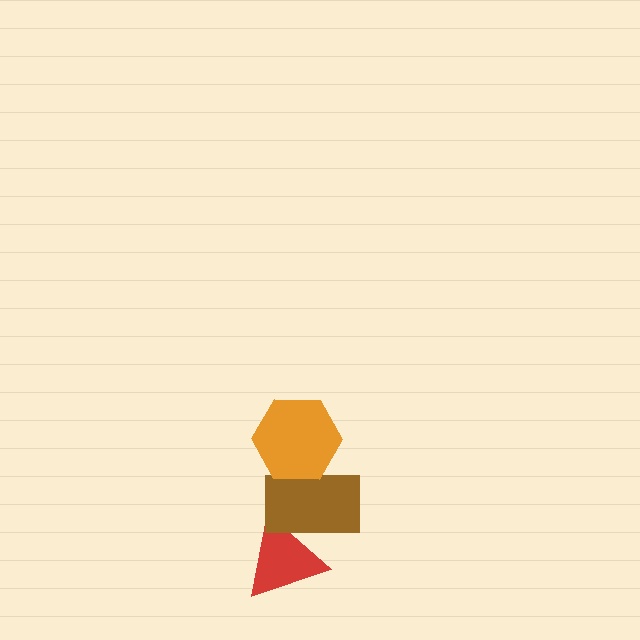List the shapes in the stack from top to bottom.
From top to bottom: the orange hexagon, the brown rectangle, the red triangle.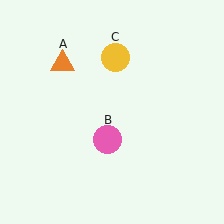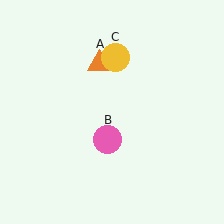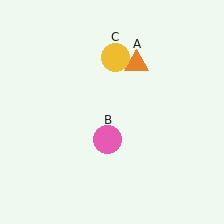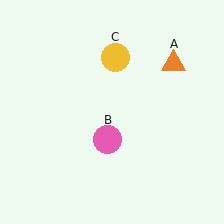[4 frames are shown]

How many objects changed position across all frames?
1 object changed position: orange triangle (object A).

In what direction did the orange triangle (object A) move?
The orange triangle (object A) moved right.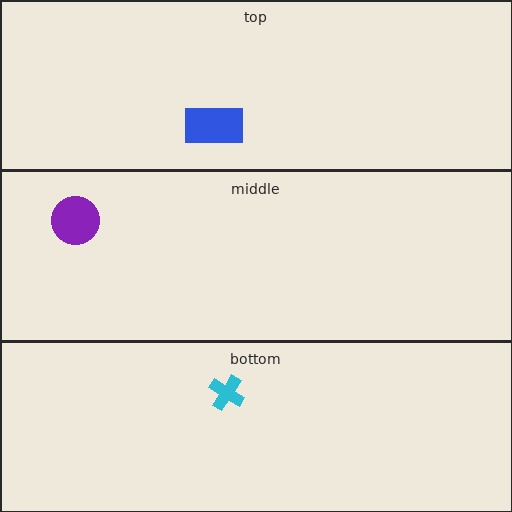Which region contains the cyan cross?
The bottom region.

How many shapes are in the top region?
1.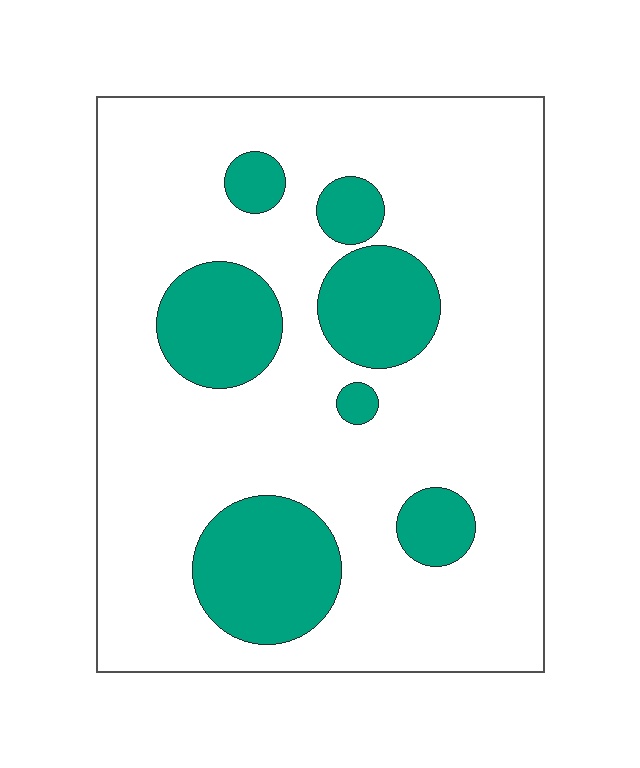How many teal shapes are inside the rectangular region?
7.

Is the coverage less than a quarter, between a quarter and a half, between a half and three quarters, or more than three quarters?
Less than a quarter.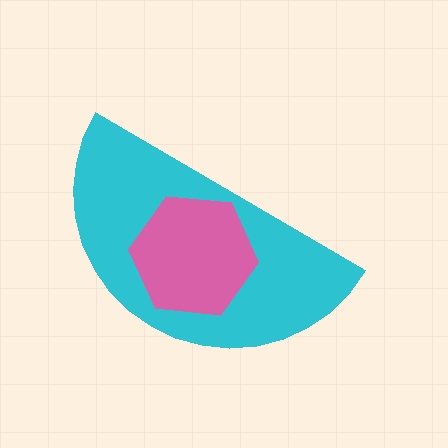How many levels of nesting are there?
2.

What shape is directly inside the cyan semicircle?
The pink hexagon.